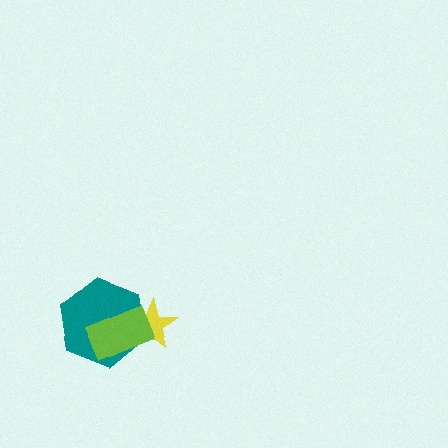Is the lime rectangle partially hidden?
No, no other shape covers it.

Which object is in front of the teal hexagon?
The lime rectangle is in front of the teal hexagon.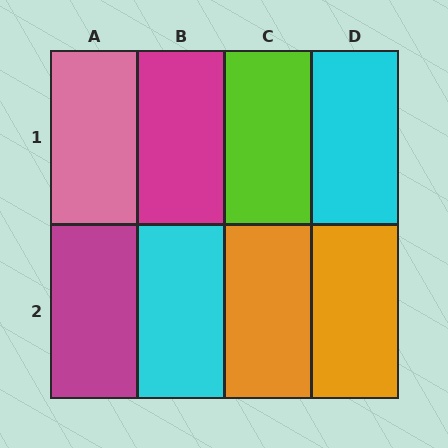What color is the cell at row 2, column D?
Orange.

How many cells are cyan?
2 cells are cyan.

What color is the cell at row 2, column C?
Orange.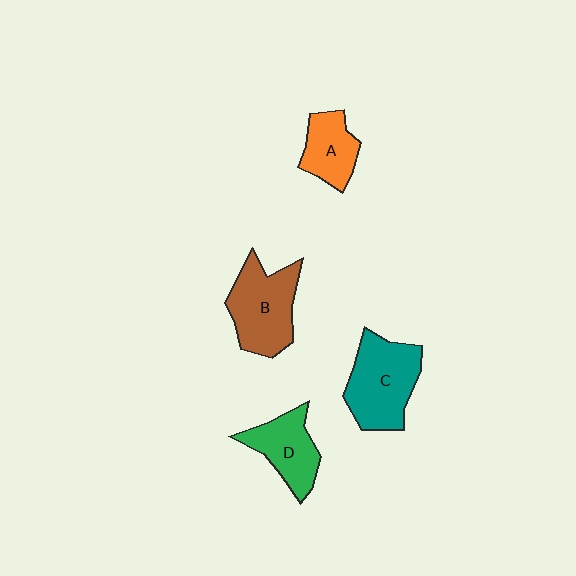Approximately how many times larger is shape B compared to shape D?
Approximately 1.3 times.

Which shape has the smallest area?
Shape A (orange).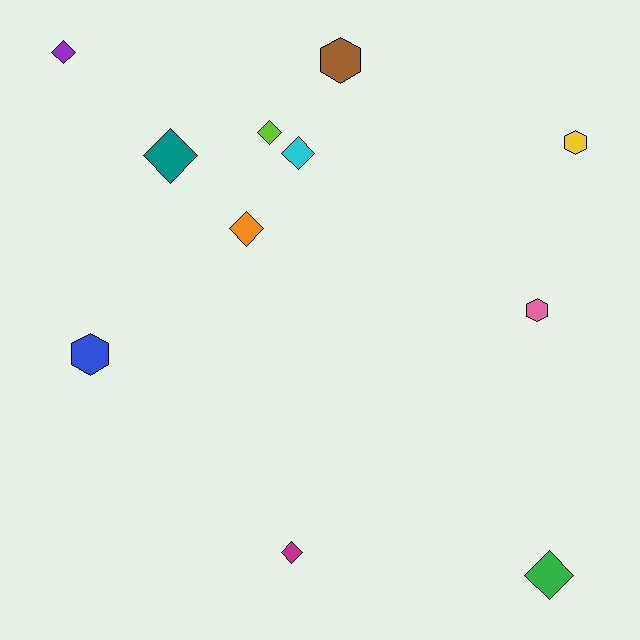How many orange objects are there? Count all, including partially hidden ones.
There is 1 orange object.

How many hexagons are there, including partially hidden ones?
There are 4 hexagons.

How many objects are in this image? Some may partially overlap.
There are 11 objects.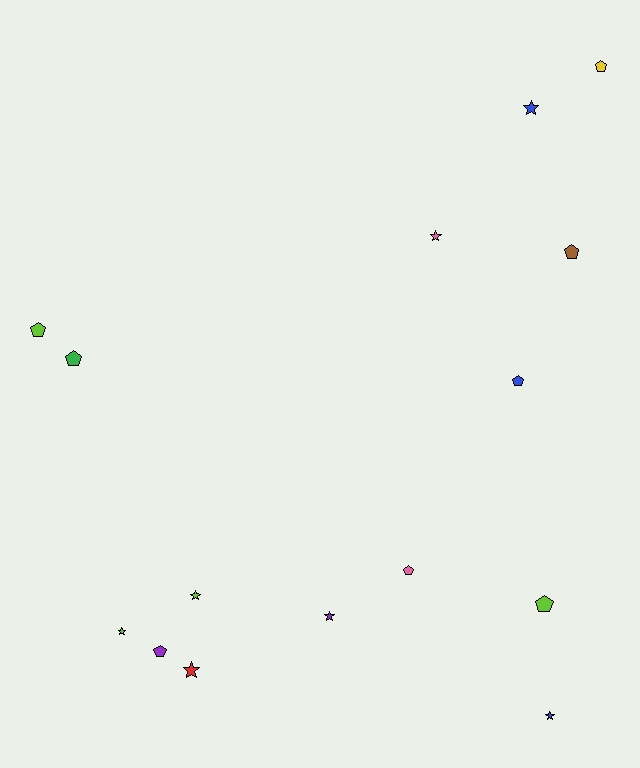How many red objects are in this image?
There is 1 red object.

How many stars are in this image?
There are 7 stars.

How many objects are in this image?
There are 15 objects.